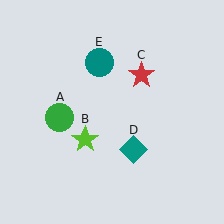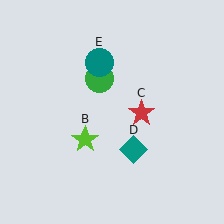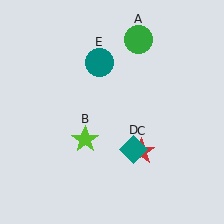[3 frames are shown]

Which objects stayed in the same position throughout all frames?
Lime star (object B) and teal diamond (object D) and teal circle (object E) remained stationary.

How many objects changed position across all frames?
2 objects changed position: green circle (object A), red star (object C).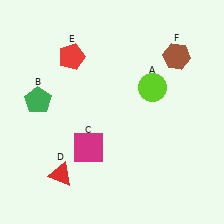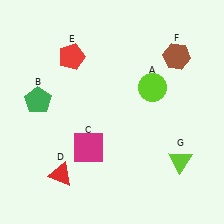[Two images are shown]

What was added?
A lime triangle (G) was added in Image 2.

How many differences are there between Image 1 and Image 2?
There is 1 difference between the two images.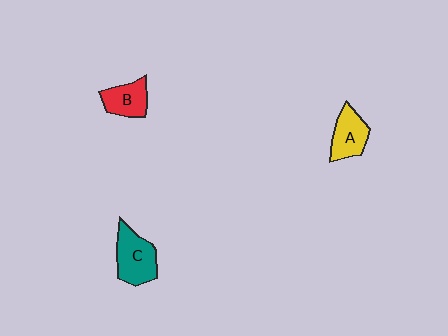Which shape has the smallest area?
Shape B (red).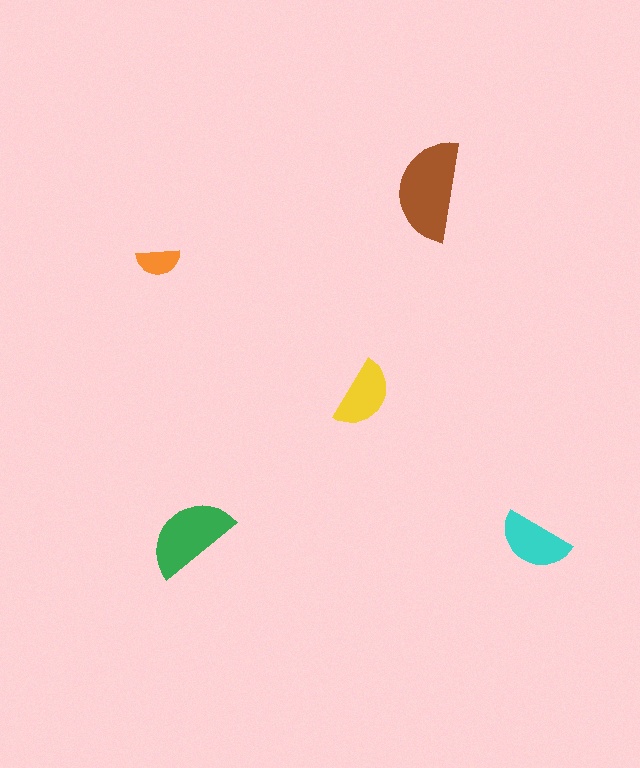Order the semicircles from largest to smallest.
the brown one, the green one, the cyan one, the yellow one, the orange one.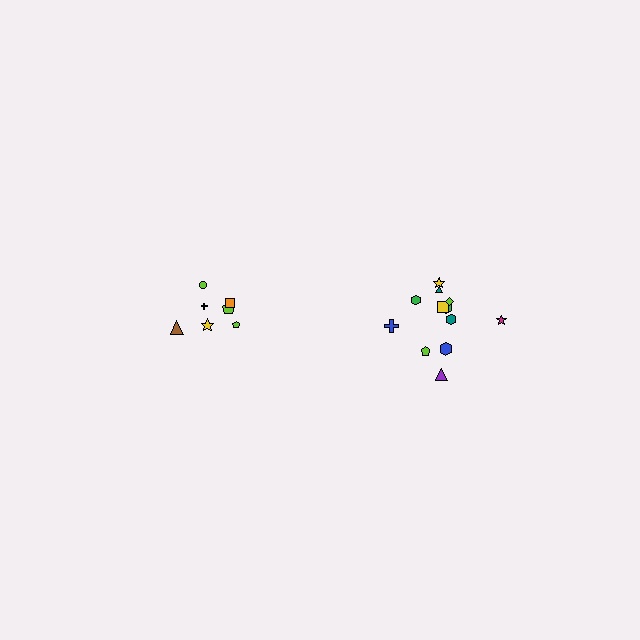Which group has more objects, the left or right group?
The right group.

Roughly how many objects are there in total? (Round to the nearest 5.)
Roughly 20 objects in total.